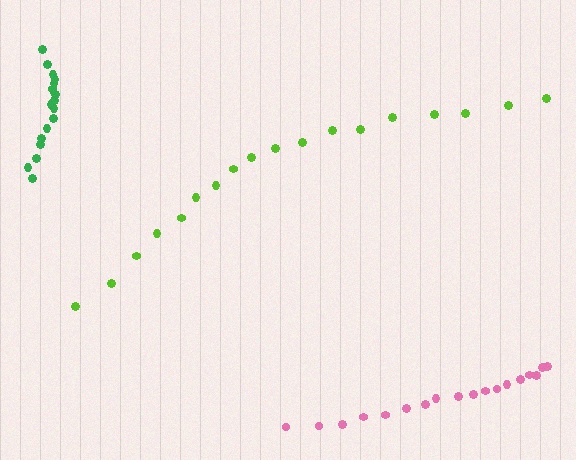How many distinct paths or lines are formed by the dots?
There are 3 distinct paths.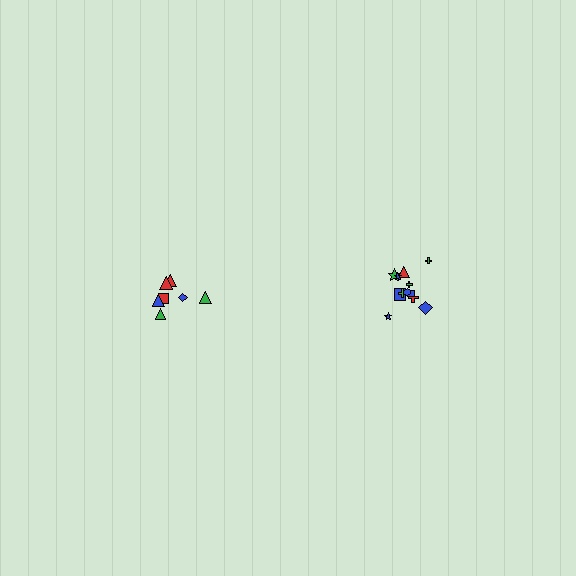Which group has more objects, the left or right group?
The right group.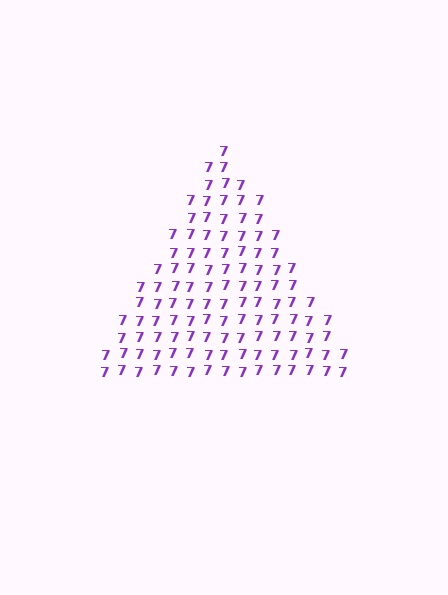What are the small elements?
The small elements are digit 7's.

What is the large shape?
The large shape is a triangle.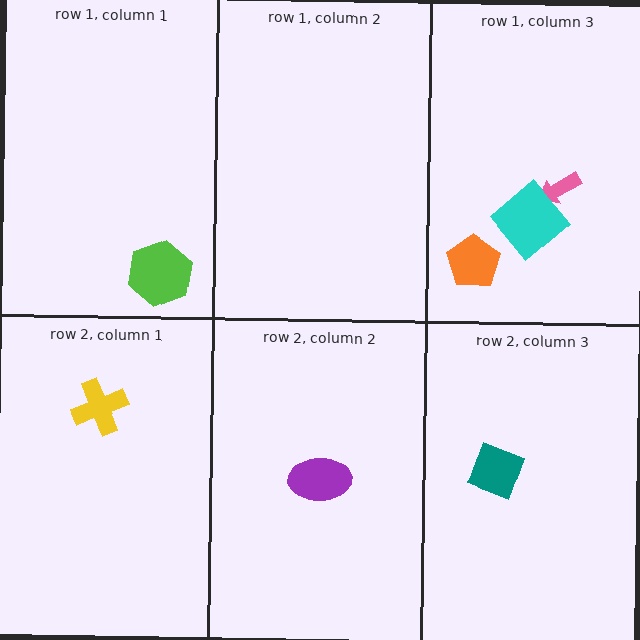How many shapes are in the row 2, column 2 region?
1.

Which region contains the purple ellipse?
The row 2, column 2 region.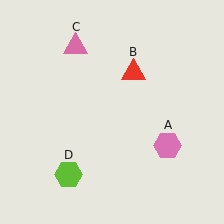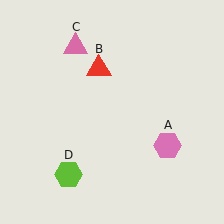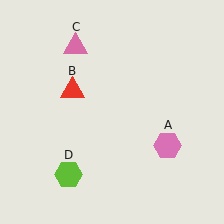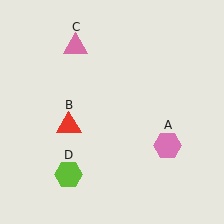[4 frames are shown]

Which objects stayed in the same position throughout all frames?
Pink hexagon (object A) and pink triangle (object C) and lime hexagon (object D) remained stationary.